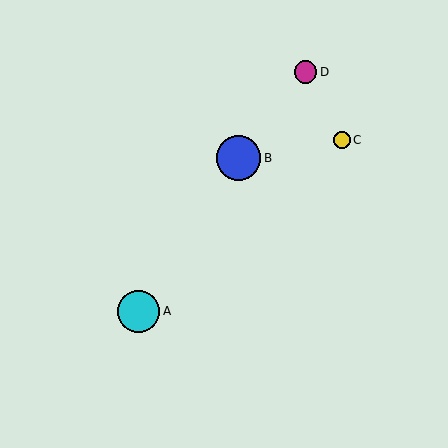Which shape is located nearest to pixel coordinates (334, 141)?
The yellow circle (labeled C) at (342, 140) is nearest to that location.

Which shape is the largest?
The blue circle (labeled B) is the largest.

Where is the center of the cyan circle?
The center of the cyan circle is at (139, 311).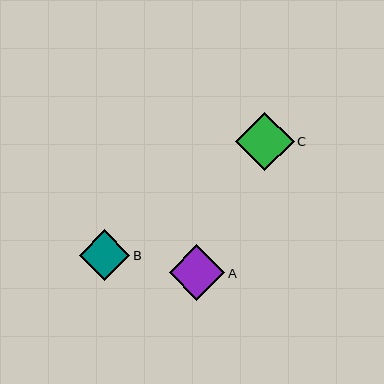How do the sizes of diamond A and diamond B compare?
Diamond A and diamond B are approximately the same size.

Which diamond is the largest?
Diamond C is the largest with a size of approximately 59 pixels.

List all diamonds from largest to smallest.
From largest to smallest: C, A, B.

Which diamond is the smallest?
Diamond B is the smallest with a size of approximately 51 pixels.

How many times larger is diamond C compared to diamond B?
Diamond C is approximately 1.2 times the size of diamond B.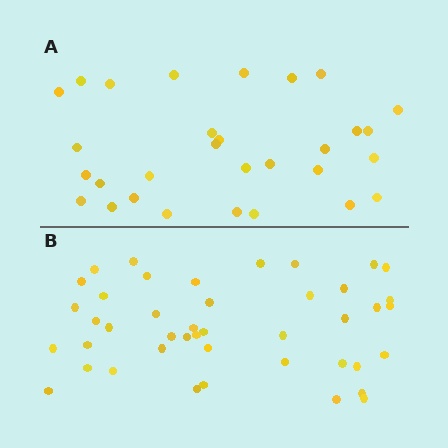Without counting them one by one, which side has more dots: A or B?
Region B (the bottom region) has more dots.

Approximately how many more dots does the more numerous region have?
Region B has approximately 15 more dots than region A.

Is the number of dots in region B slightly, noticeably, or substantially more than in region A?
Region B has noticeably more, but not dramatically so. The ratio is roughly 1.4 to 1.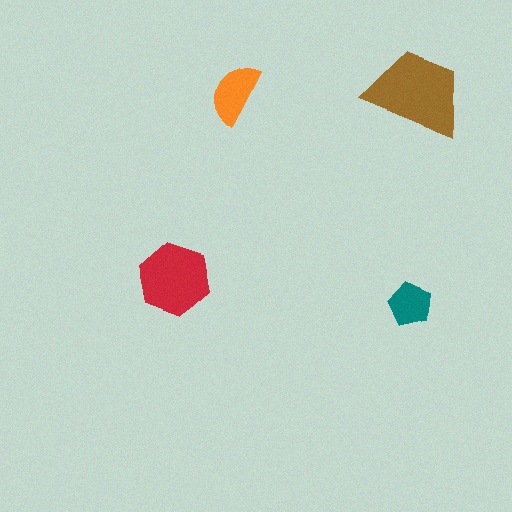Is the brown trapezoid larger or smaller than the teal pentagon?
Larger.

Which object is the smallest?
The teal pentagon.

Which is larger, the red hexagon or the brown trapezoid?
The brown trapezoid.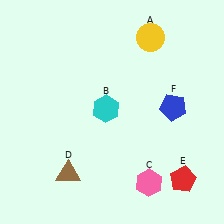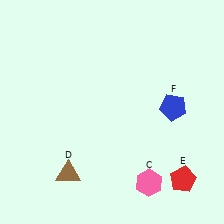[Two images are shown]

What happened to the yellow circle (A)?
The yellow circle (A) was removed in Image 2. It was in the top-right area of Image 1.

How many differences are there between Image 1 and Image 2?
There are 2 differences between the two images.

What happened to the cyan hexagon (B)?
The cyan hexagon (B) was removed in Image 2. It was in the top-left area of Image 1.